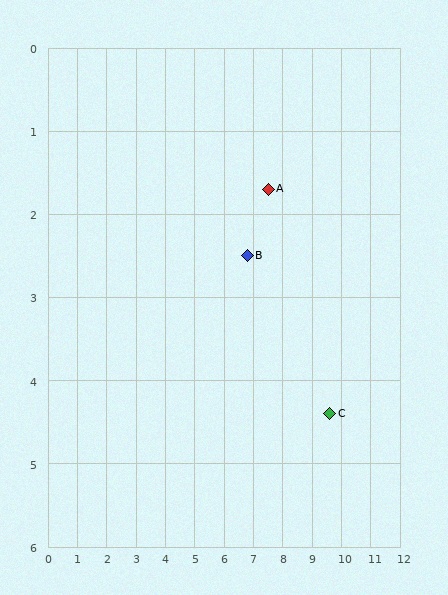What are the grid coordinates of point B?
Point B is at approximately (6.8, 2.5).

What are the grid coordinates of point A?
Point A is at approximately (7.5, 1.7).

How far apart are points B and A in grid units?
Points B and A are about 1.1 grid units apart.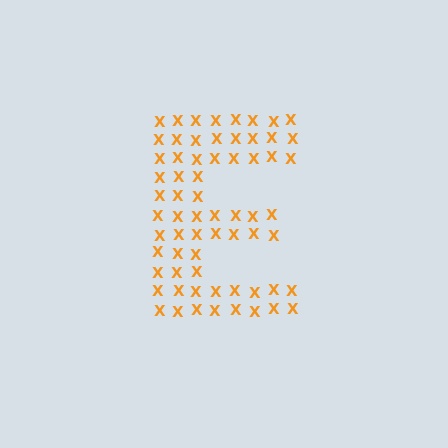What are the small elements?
The small elements are letter X's.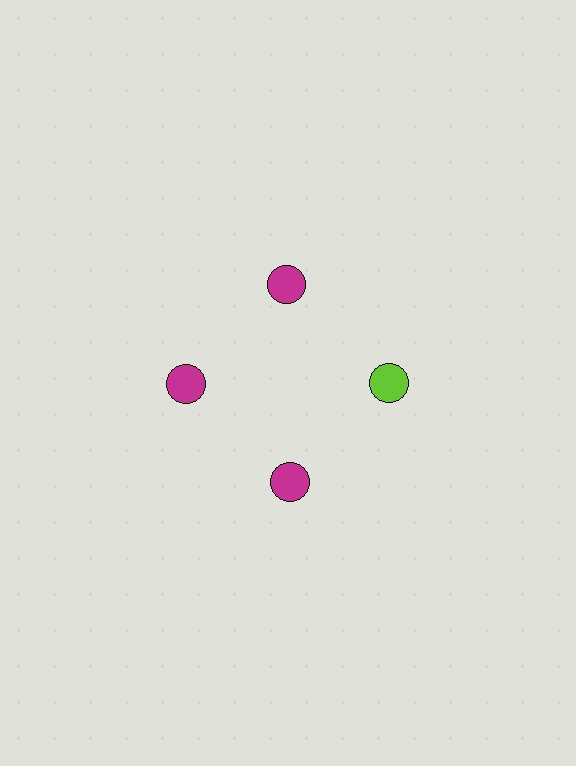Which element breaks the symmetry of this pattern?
The lime circle at roughly the 3 o'clock position breaks the symmetry. All other shapes are magenta circles.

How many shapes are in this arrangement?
There are 4 shapes arranged in a ring pattern.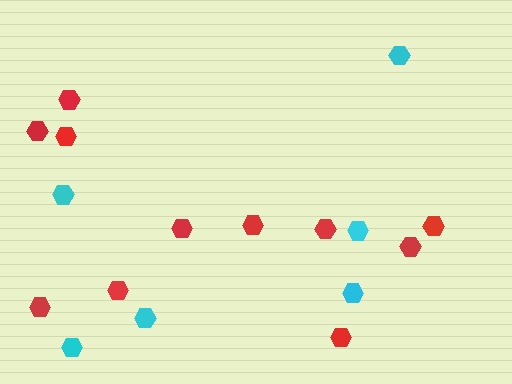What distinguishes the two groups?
There are 2 groups: one group of red hexagons (11) and one group of cyan hexagons (6).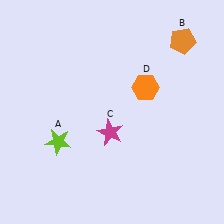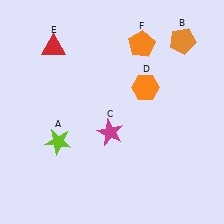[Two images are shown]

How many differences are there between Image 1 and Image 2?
There are 2 differences between the two images.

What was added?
A red triangle (E), an orange pentagon (F) were added in Image 2.